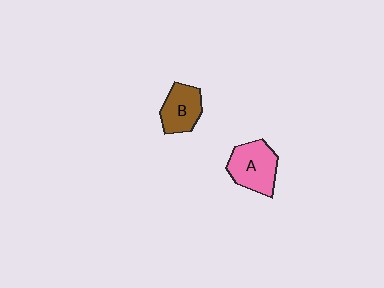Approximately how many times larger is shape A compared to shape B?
Approximately 1.3 times.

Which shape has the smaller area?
Shape B (brown).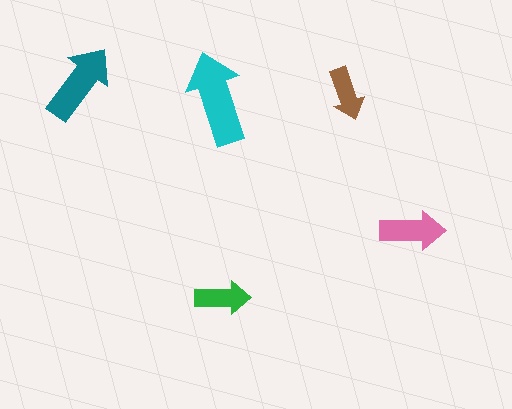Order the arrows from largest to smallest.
the cyan one, the teal one, the pink one, the green one, the brown one.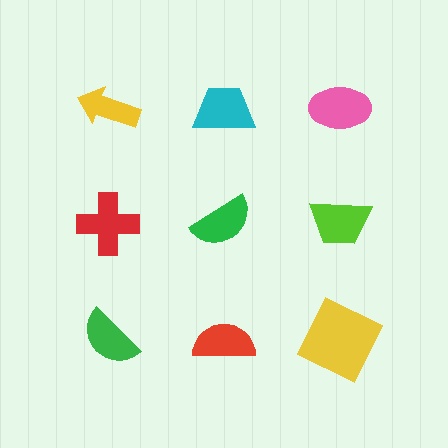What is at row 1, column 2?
A cyan trapezoid.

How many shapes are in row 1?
3 shapes.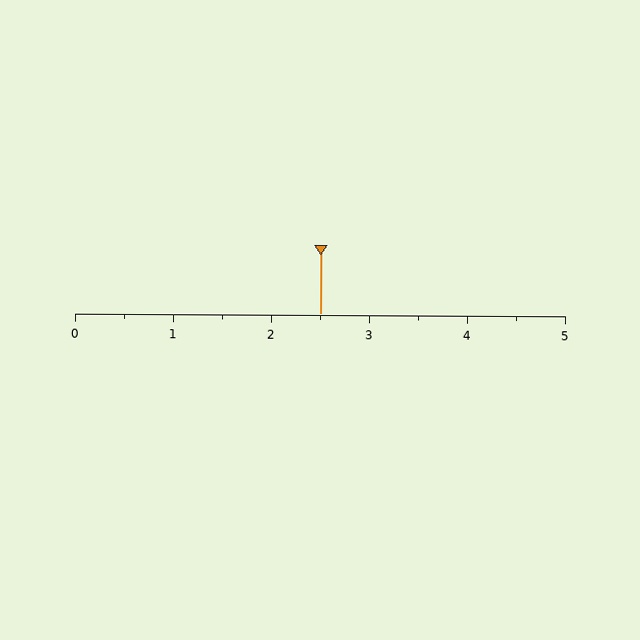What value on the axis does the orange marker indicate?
The marker indicates approximately 2.5.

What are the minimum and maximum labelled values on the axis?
The axis runs from 0 to 5.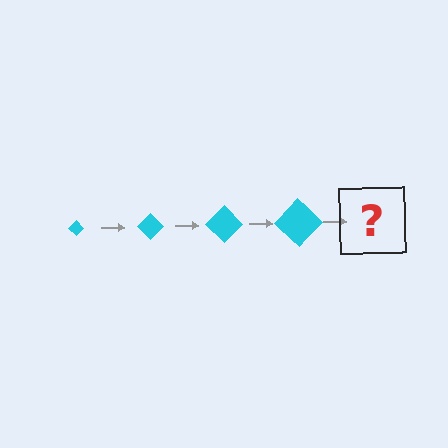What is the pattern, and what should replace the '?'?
The pattern is that the diamond gets progressively larger each step. The '?' should be a cyan diamond, larger than the previous one.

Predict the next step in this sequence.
The next step is a cyan diamond, larger than the previous one.